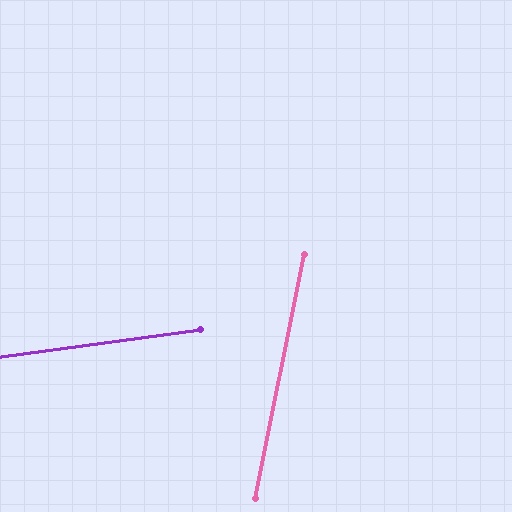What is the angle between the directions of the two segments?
Approximately 71 degrees.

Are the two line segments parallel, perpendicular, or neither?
Neither parallel nor perpendicular — they differ by about 71°.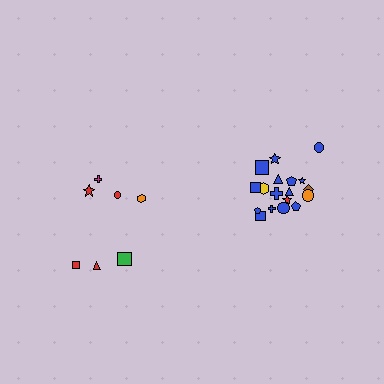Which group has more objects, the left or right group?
The right group.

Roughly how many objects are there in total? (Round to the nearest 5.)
Roughly 25 objects in total.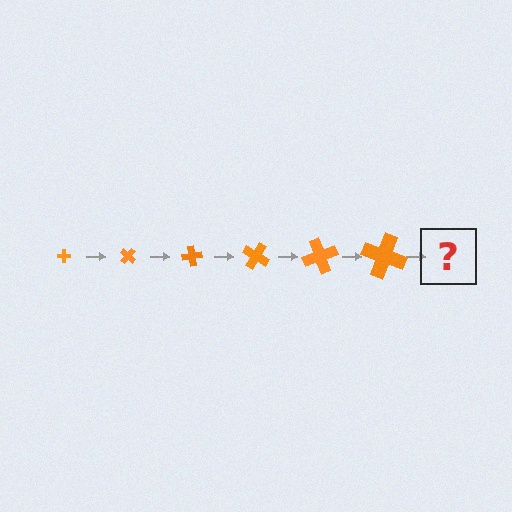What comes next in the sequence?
The next element should be a cross, larger than the previous one and rotated 240 degrees from the start.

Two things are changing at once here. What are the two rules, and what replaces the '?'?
The two rules are that the cross grows larger each step and it rotates 40 degrees each step. The '?' should be a cross, larger than the previous one and rotated 240 degrees from the start.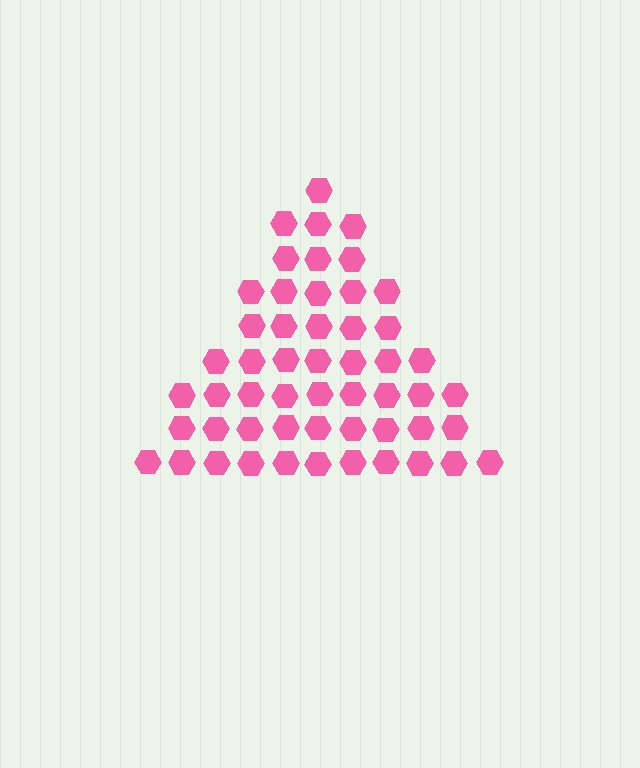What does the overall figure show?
The overall figure shows a triangle.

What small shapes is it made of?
It is made of small hexagons.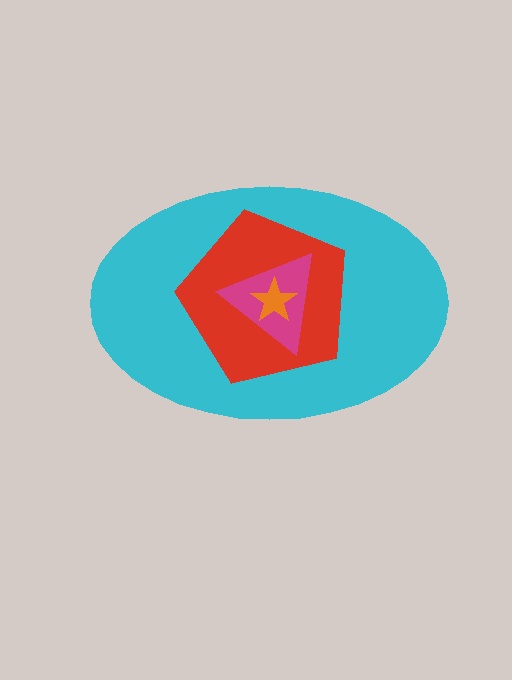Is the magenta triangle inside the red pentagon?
Yes.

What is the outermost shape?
The cyan ellipse.